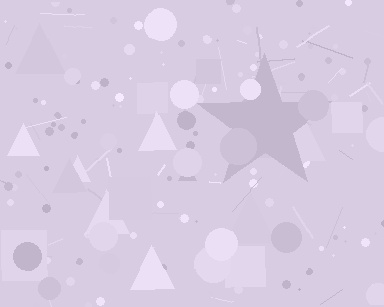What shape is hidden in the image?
A star is hidden in the image.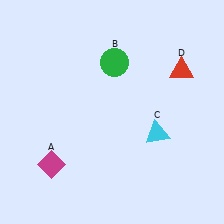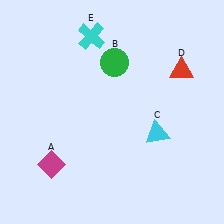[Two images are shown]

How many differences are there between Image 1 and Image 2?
There is 1 difference between the two images.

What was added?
A cyan cross (E) was added in Image 2.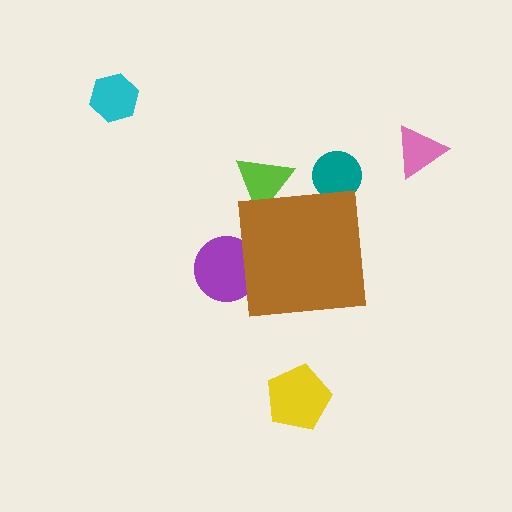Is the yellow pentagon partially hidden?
No, the yellow pentagon is fully visible.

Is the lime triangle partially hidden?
Yes, the lime triangle is partially hidden behind the brown square.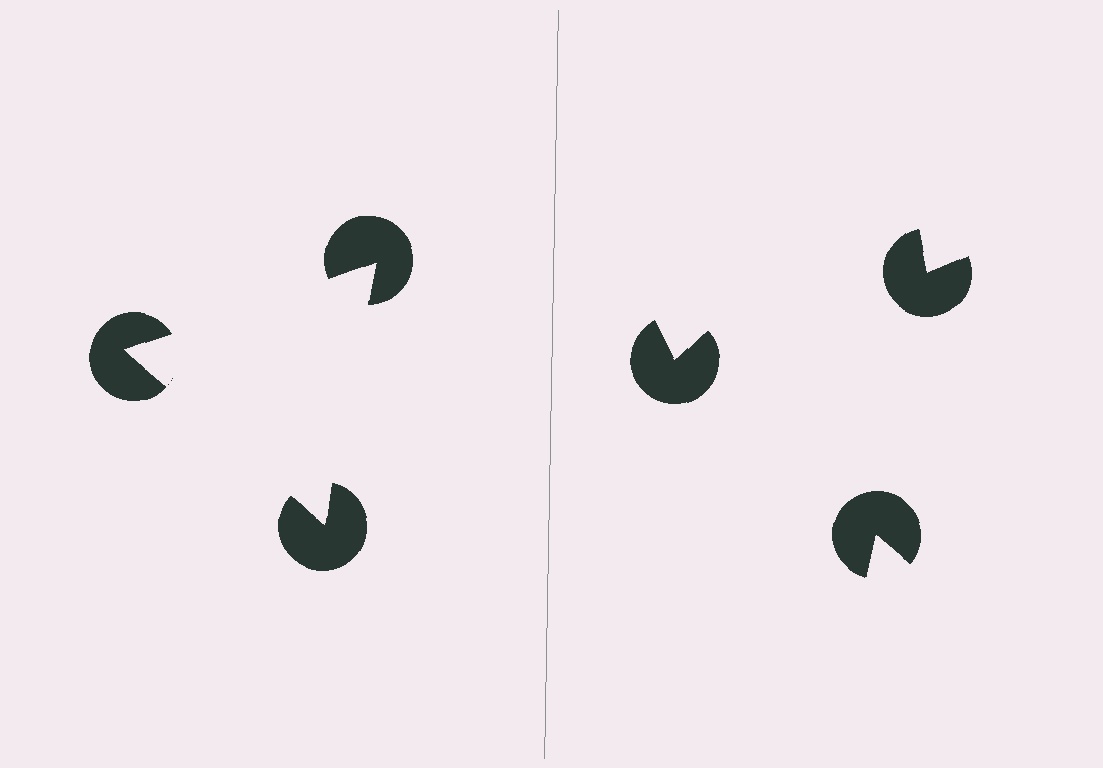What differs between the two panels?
The pac-man discs are positioned identically on both sides; only the wedge orientations differ. On the left they align to a triangle; on the right they are misaligned.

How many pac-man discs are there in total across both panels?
6 — 3 on each side.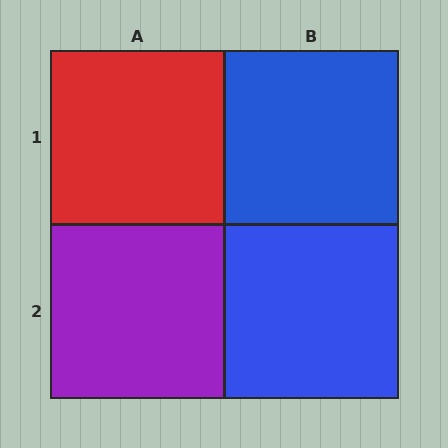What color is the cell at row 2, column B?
Blue.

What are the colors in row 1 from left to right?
Red, blue.